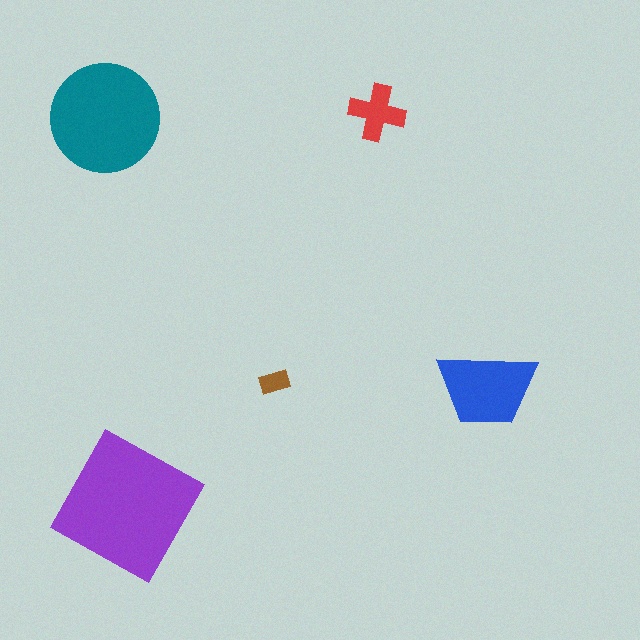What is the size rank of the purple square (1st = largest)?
1st.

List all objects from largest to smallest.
The purple square, the teal circle, the blue trapezoid, the red cross, the brown rectangle.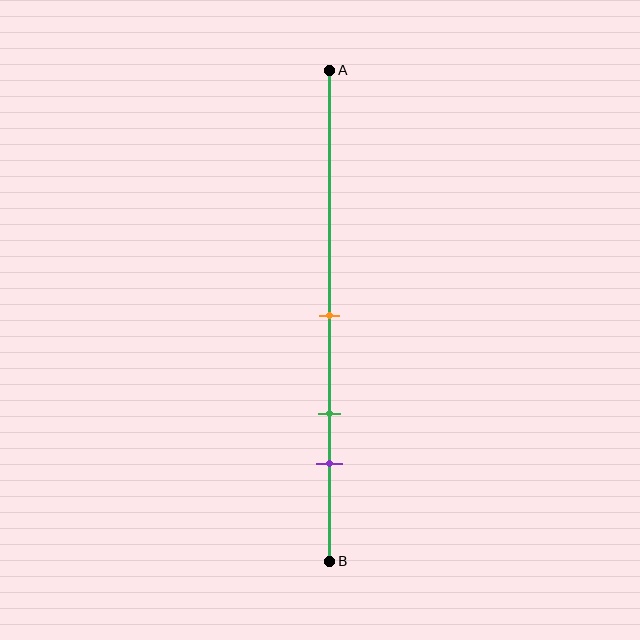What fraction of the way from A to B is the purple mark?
The purple mark is approximately 80% (0.8) of the way from A to B.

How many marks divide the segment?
There are 3 marks dividing the segment.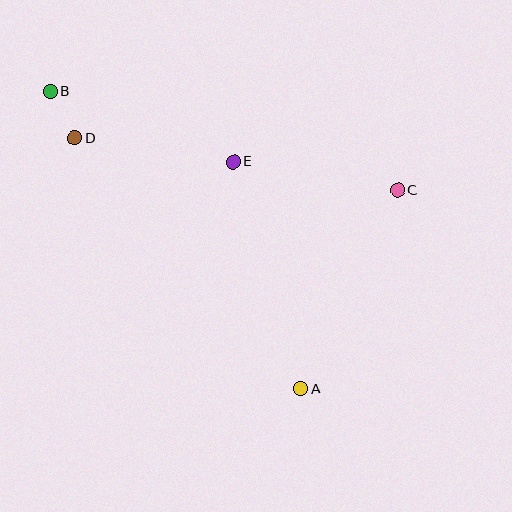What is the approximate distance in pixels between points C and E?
The distance between C and E is approximately 167 pixels.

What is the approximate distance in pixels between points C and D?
The distance between C and D is approximately 327 pixels.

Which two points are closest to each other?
Points B and D are closest to each other.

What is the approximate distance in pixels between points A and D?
The distance between A and D is approximately 337 pixels.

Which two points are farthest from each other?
Points A and B are farthest from each other.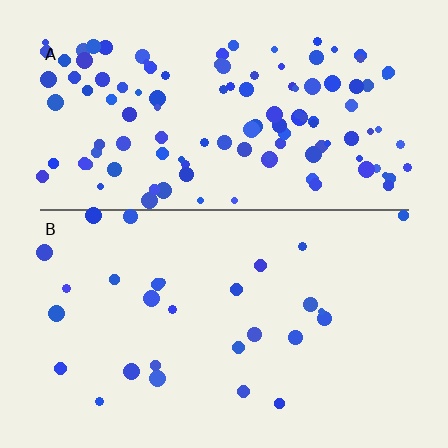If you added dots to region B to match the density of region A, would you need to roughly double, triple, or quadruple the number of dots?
Approximately quadruple.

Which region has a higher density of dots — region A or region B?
A (the top).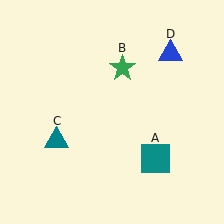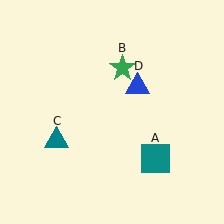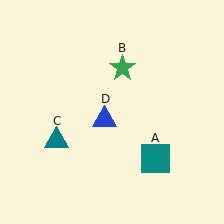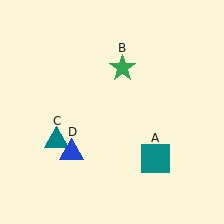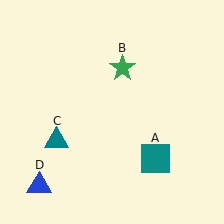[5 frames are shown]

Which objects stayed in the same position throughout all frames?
Teal square (object A) and green star (object B) and teal triangle (object C) remained stationary.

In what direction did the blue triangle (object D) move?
The blue triangle (object D) moved down and to the left.